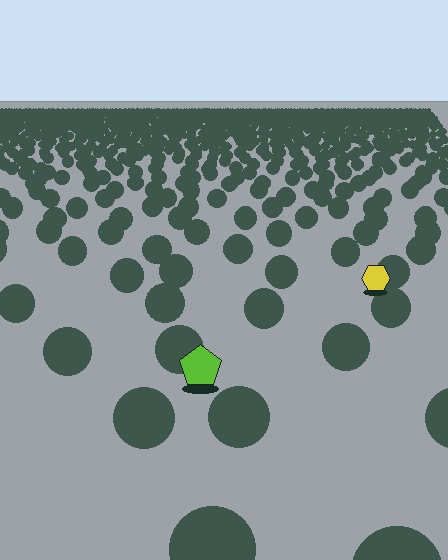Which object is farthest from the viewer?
The yellow hexagon is farthest from the viewer. It appears smaller and the ground texture around it is denser.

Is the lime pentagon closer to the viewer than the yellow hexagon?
Yes. The lime pentagon is closer — you can tell from the texture gradient: the ground texture is coarser near it.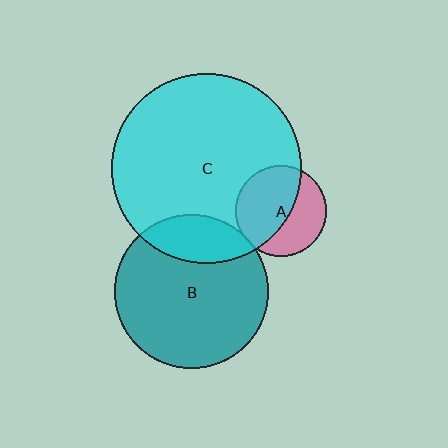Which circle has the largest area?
Circle C (cyan).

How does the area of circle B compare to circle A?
Approximately 2.9 times.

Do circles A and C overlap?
Yes.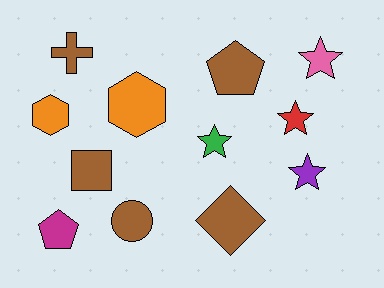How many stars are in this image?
There are 4 stars.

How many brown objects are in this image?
There are 5 brown objects.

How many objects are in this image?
There are 12 objects.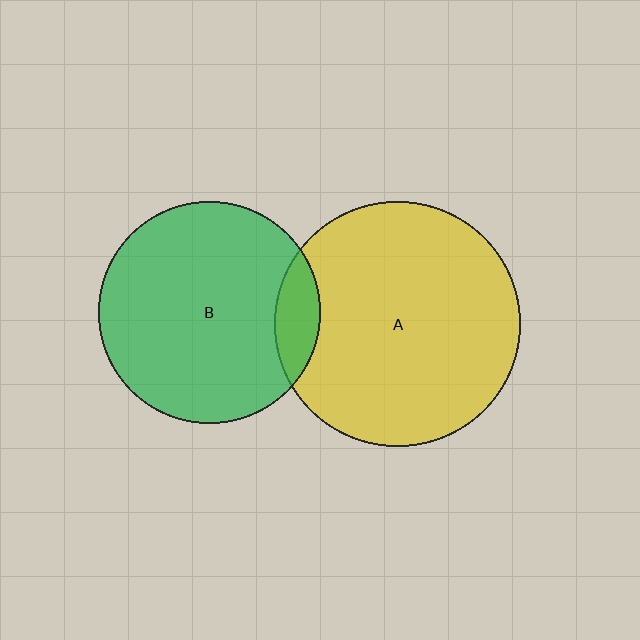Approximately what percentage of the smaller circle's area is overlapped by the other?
Approximately 10%.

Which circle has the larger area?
Circle A (yellow).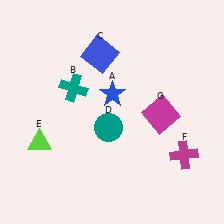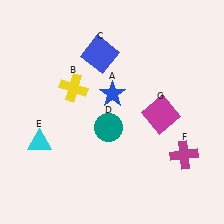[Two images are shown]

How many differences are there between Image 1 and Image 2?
There are 2 differences between the two images.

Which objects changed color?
B changed from teal to yellow. E changed from lime to cyan.